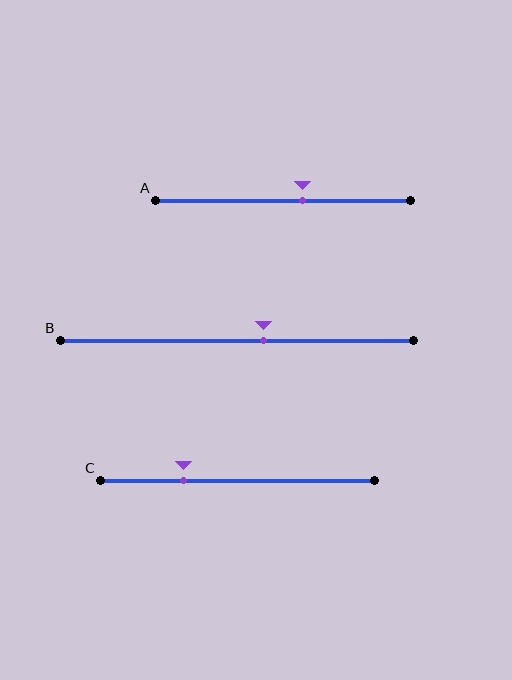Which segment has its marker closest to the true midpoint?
Segment B has its marker closest to the true midpoint.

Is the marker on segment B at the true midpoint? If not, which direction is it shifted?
No, the marker on segment B is shifted to the right by about 8% of the segment length.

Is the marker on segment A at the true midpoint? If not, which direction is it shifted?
No, the marker on segment A is shifted to the right by about 8% of the segment length.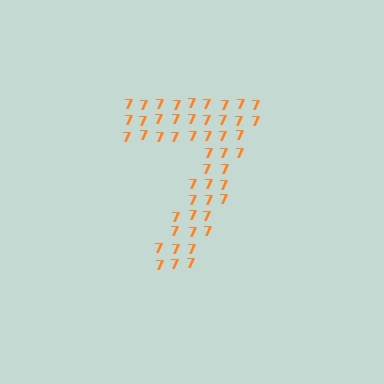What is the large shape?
The large shape is the digit 7.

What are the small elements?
The small elements are digit 7's.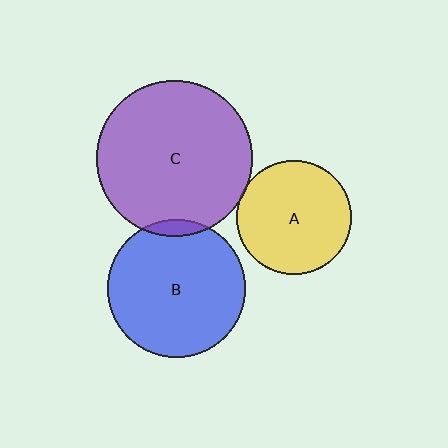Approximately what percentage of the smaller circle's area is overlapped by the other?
Approximately 5%.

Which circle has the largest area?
Circle C (purple).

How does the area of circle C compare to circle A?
Approximately 1.9 times.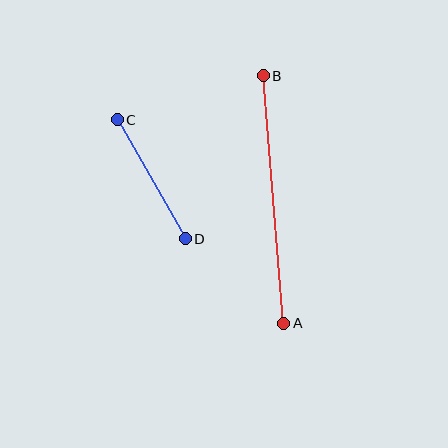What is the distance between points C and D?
The distance is approximately 137 pixels.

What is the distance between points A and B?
The distance is approximately 248 pixels.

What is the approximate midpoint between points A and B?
The midpoint is at approximately (273, 200) pixels.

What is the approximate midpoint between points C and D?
The midpoint is at approximately (151, 179) pixels.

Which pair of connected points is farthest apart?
Points A and B are farthest apart.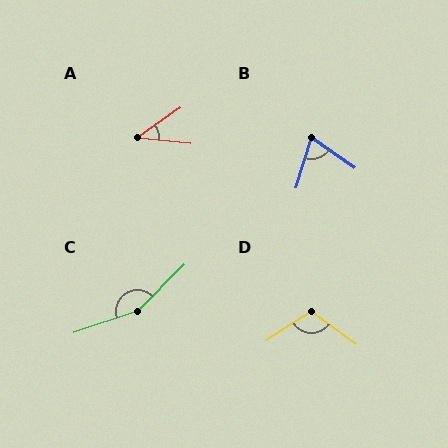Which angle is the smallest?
A, at approximately 41 degrees.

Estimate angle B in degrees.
Approximately 72 degrees.